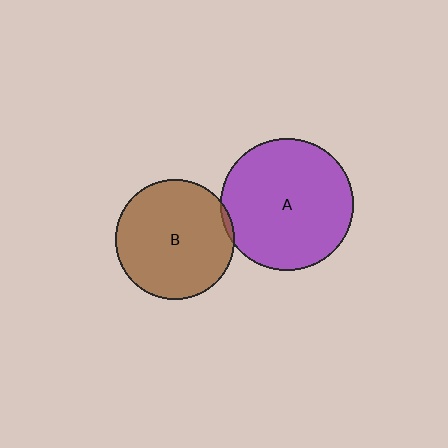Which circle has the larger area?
Circle A (purple).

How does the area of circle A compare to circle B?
Approximately 1.2 times.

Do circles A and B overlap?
Yes.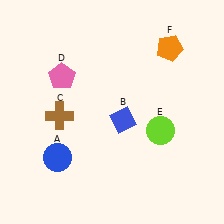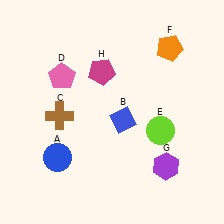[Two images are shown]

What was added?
A purple hexagon (G), a magenta pentagon (H) were added in Image 2.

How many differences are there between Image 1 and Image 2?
There are 2 differences between the two images.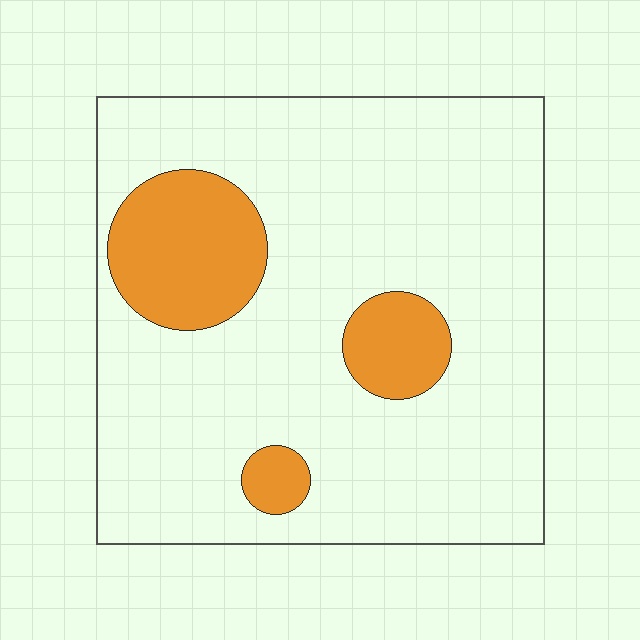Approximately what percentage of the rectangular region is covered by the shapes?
Approximately 15%.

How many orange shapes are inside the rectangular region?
3.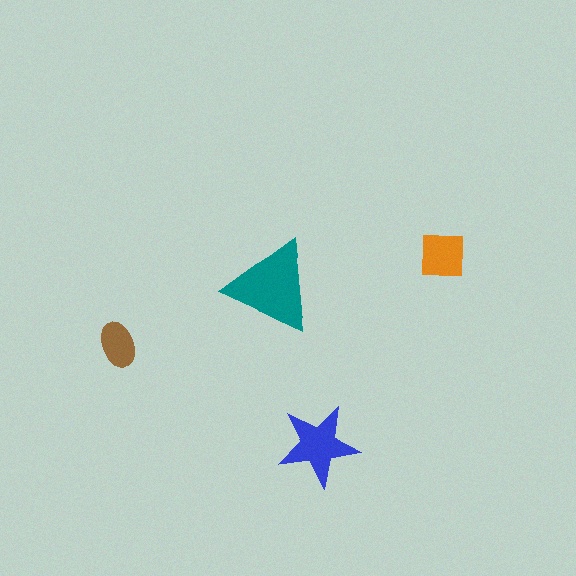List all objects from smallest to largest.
The brown ellipse, the orange square, the blue star, the teal triangle.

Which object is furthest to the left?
The brown ellipse is leftmost.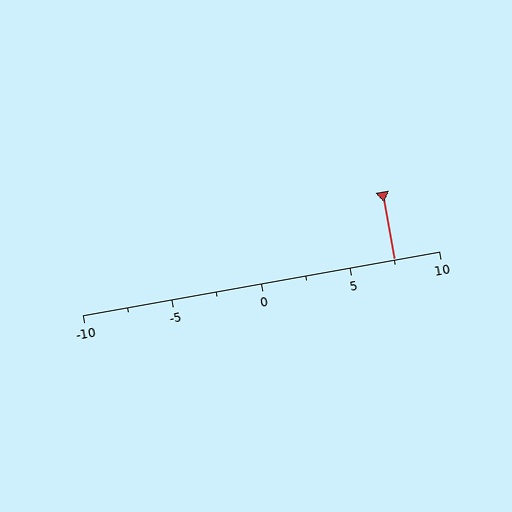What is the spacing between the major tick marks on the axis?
The major ticks are spaced 5 apart.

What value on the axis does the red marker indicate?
The marker indicates approximately 7.5.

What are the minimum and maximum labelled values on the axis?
The axis runs from -10 to 10.